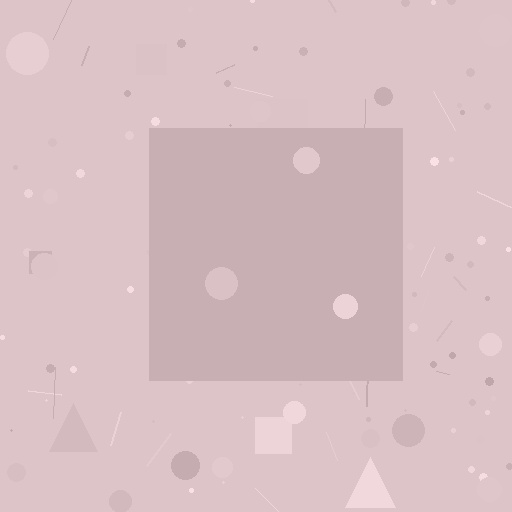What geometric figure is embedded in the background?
A square is embedded in the background.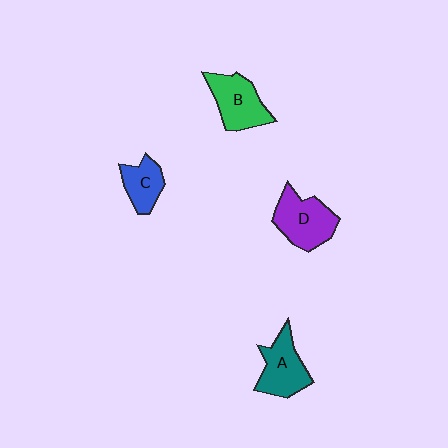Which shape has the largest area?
Shape D (purple).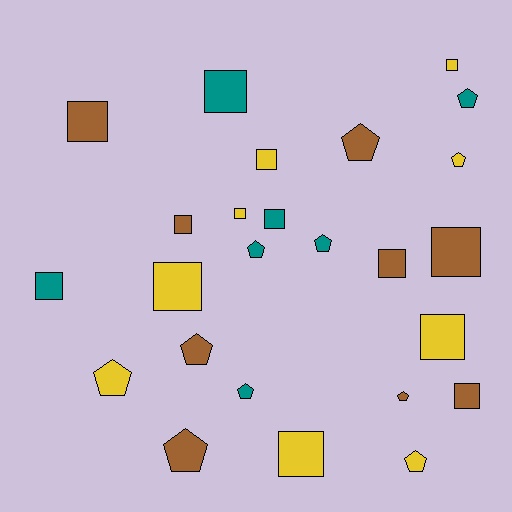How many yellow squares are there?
There are 6 yellow squares.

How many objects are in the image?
There are 25 objects.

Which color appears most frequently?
Yellow, with 9 objects.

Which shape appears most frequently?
Square, with 14 objects.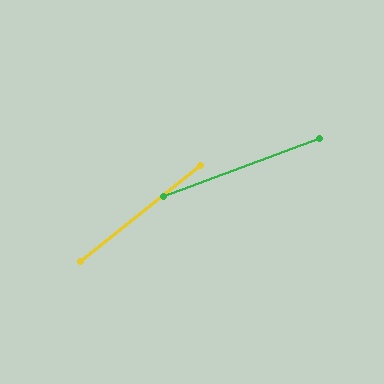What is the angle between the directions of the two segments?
Approximately 18 degrees.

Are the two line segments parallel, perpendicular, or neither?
Neither parallel nor perpendicular — they differ by about 18°.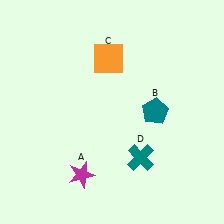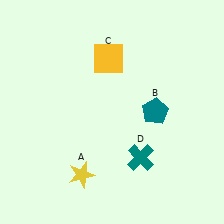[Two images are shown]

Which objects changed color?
A changed from magenta to yellow. C changed from orange to yellow.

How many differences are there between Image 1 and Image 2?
There are 2 differences between the two images.